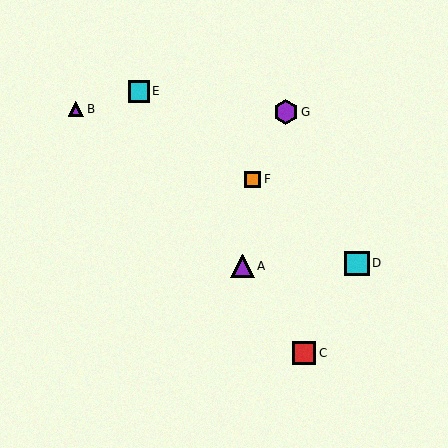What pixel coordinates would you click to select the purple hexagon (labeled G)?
Click at (286, 112) to select the purple hexagon G.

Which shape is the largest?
The purple hexagon (labeled G) is the largest.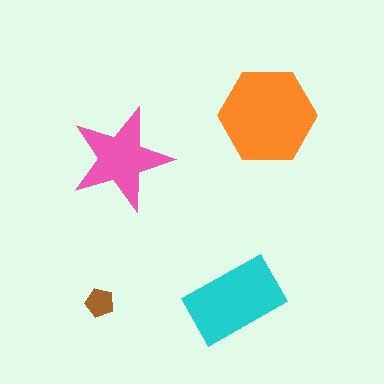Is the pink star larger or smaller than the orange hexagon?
Smaller.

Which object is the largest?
The orange hexagon.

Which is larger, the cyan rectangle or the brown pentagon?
The cyan rectangle.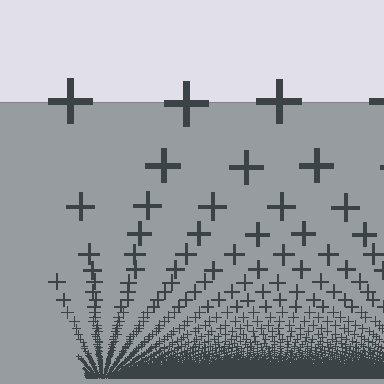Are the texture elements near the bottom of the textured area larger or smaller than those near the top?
Smaller. The gradient is inverted — elements near the bottom are smaller and denser.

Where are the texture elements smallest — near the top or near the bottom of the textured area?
Near the bottom.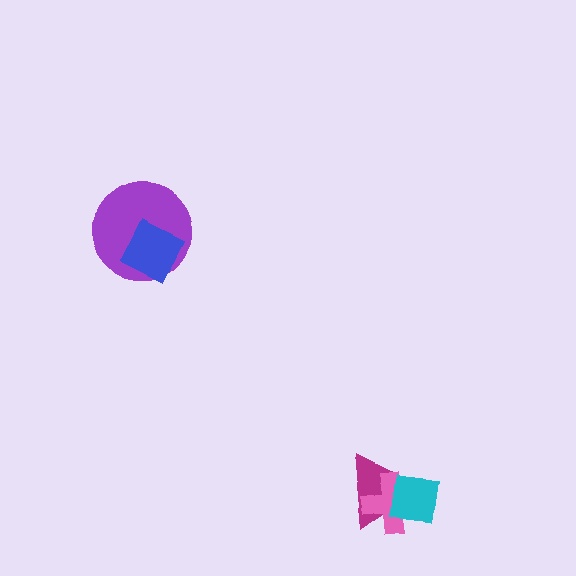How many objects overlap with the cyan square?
2 objects overlap with the cyan square.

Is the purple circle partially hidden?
Yes, it is partially covered by another shape.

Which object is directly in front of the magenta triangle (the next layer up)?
The pink cross is directly in front of the magenta triangle.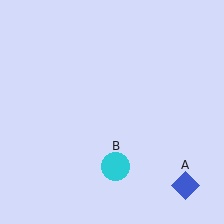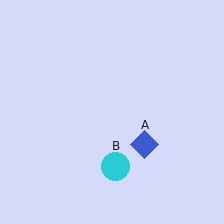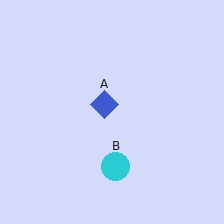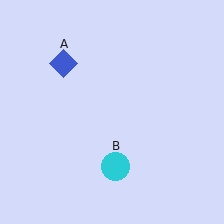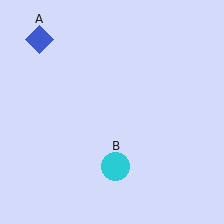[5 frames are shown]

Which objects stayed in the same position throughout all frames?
Cyan circle (object B) remained stationary.